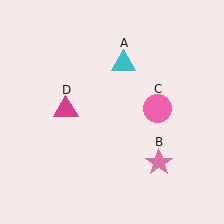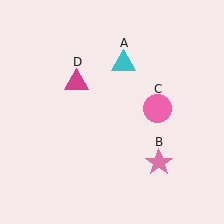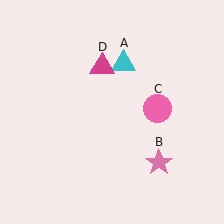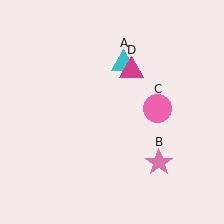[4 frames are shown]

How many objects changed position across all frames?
1 object changed position: magenta triangle (object D).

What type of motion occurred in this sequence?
The magenta triangle (object D) rotated clockwise around the center of the scene.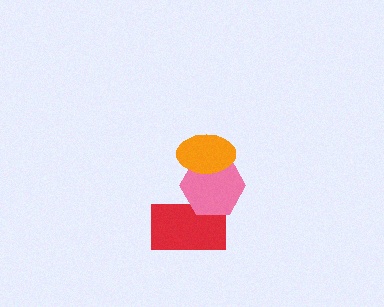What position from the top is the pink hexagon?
The pink hexagon is 2nd from the top.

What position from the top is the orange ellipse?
The orange ellipse is 1st from the top.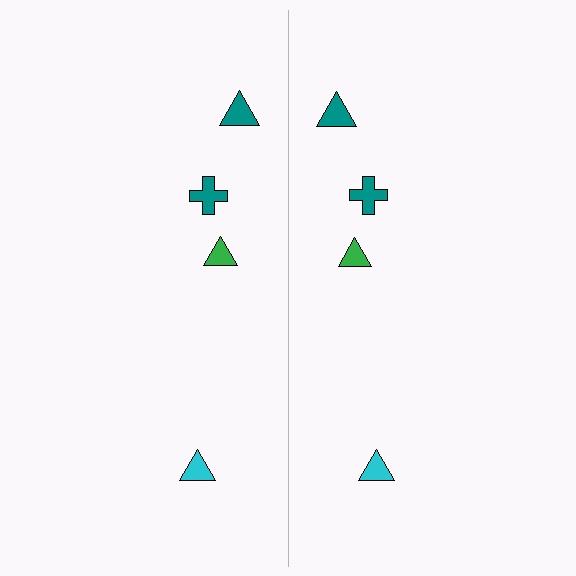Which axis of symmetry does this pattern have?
The pattern has a vertical axis of symmetry running through the center of the image.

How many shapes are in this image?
There are 8 shapes in this image.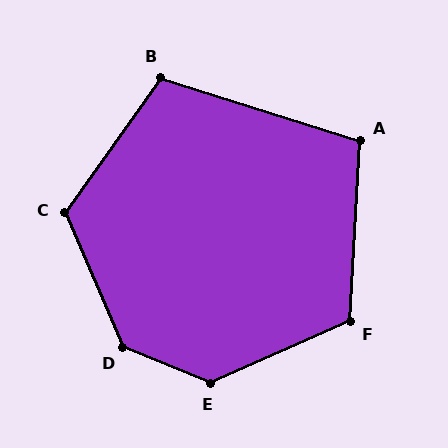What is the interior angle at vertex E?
Approximately 134 degrees (obtuse).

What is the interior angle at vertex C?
Approximately 122 degrees (obtuse).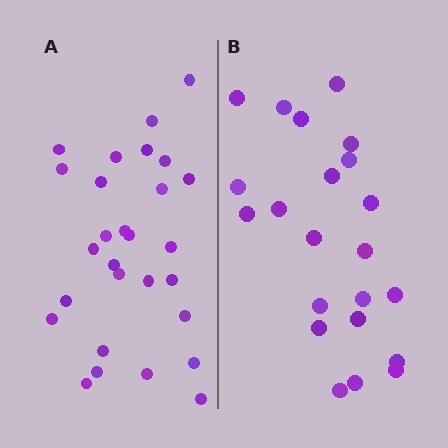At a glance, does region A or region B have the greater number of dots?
Region A (the left region) has more dots.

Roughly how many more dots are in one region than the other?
Region A has about 6 more dots than region B.